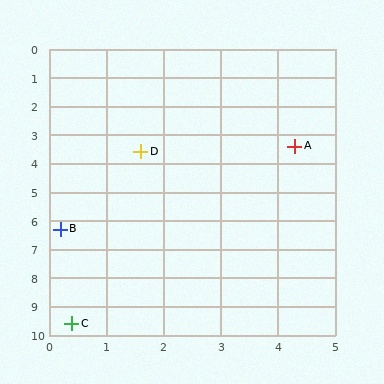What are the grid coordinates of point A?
Point A is at approximately (4.3, 3.4).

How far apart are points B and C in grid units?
Points B and C are about 3.3 grid units apart.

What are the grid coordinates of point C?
Point C is at approximately (0.4, 9.6).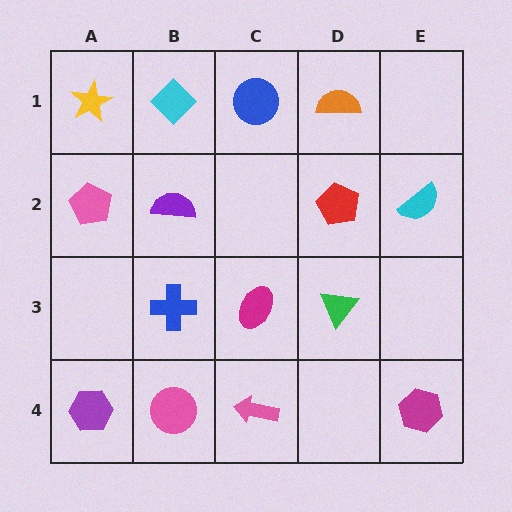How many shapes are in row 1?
4 shapes.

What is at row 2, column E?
A cyan semicircle.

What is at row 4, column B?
A pink circle.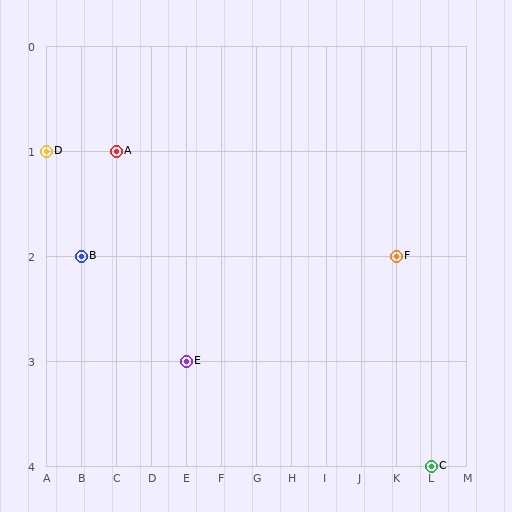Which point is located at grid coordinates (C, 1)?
Point A is at (C, 1).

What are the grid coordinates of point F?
Point F is at grid coordinates (K, 2).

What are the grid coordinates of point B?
Point B is at grid coordinates (B, 2).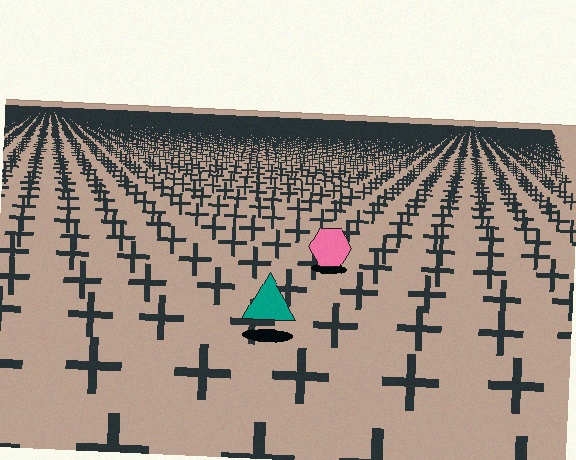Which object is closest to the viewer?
The teal triangle is closest. The texture marks near it are larger and more spread out.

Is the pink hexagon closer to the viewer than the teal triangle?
No. The teal triangle is closer — you can tell from the texture gradient: the ground texture is coarser near it.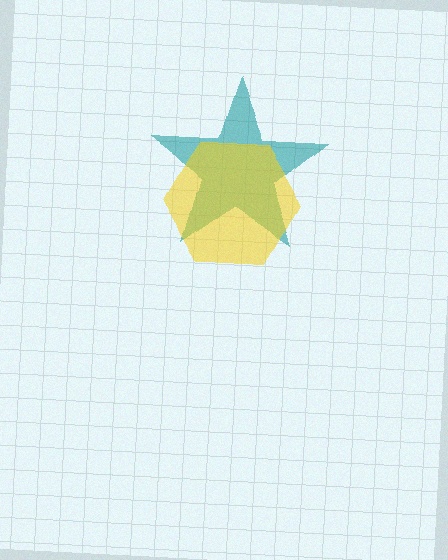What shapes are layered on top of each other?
The layered shapes are: a teal star, a yellow hexagon.